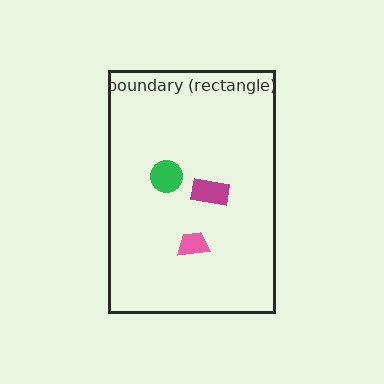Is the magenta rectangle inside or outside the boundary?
Inside.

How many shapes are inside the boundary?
3 inside, 0 outside.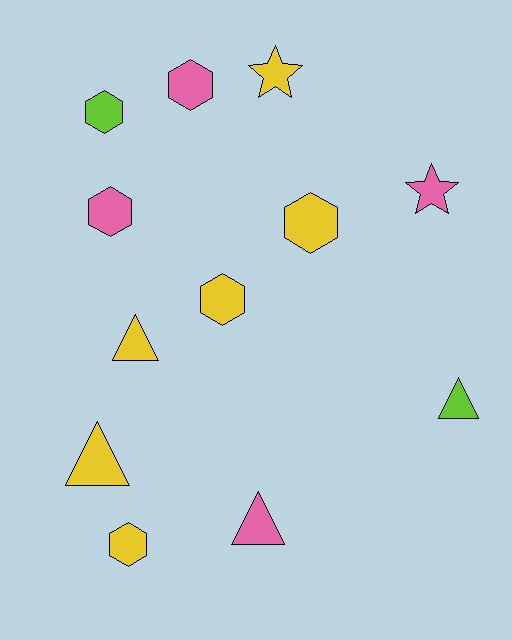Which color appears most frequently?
Yellow, with 6 objects.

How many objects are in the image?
There are 12 objects.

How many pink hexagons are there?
There are 2 pink hexagons.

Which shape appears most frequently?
Hexagon, with 6 objects.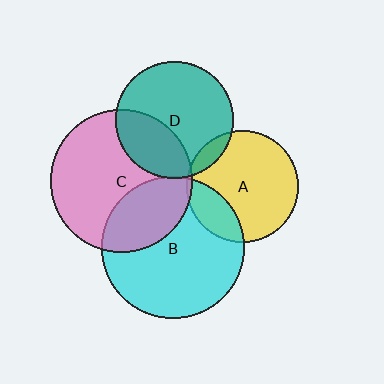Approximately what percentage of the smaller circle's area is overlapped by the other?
Approximately 5%.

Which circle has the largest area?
Circle B (cyan).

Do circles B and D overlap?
Yes.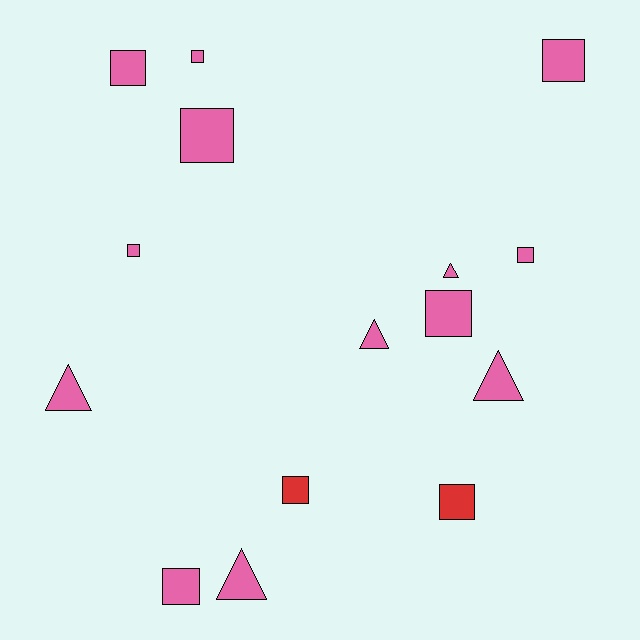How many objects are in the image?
There are 15 objects.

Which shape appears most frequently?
Square, with 10 objects.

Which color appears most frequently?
Pink, with 13 objects.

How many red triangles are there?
There are no red triangles.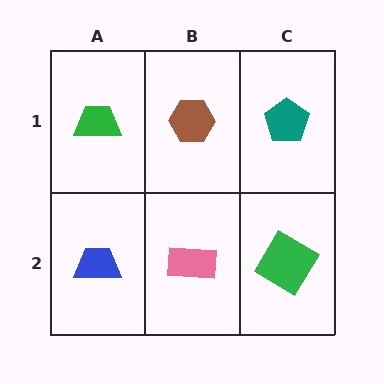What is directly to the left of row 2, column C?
A pink rectangle.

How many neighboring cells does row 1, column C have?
2.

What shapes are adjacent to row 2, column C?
A teal pentagon (row 1, column C), a pink rectangle (row 2, column B).